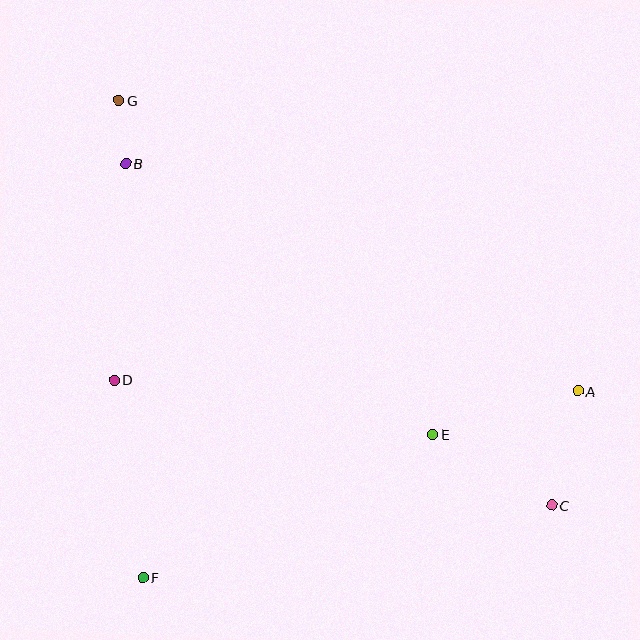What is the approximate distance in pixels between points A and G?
The distance between A and G is approximately 543 pixels.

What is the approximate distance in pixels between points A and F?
The distance between A and F is approximately 473 pixels.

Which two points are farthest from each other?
Points C and G are farthest from each other.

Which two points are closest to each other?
Points B and G are closest to each other.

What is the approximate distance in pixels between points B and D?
The distance between B and D is approximately 216 pixels.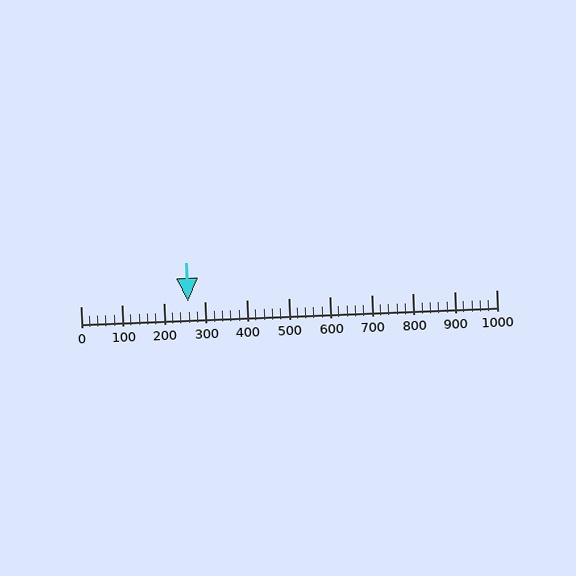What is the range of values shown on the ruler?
The ruler shows values from 0 to 1000.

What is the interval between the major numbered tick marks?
The major tick marks are spaced 100 units apart.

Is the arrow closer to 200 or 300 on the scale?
The arrow is closer to 300.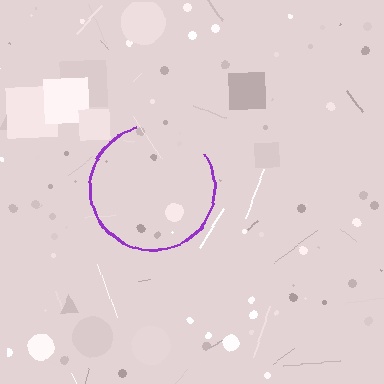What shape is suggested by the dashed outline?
The dashed outline suggests a circle.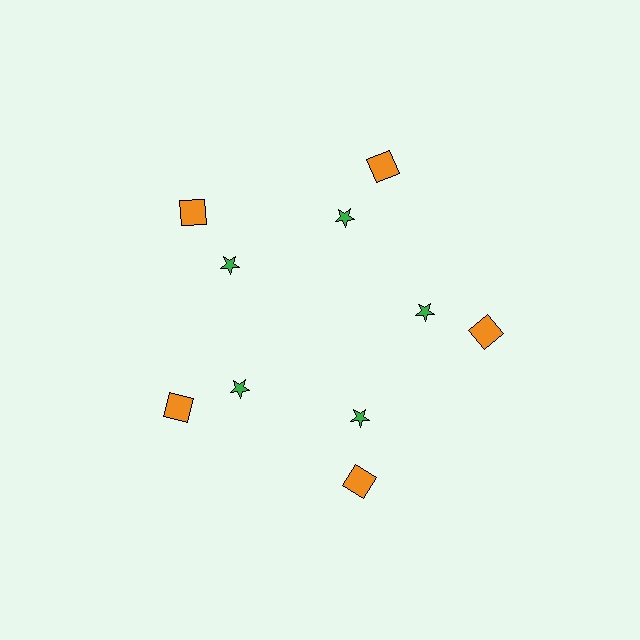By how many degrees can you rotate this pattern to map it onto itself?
The pattern maps onto itself every 72 degrees of rotation.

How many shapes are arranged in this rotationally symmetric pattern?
There are 10 shapes, arranged in 5 groups of 2.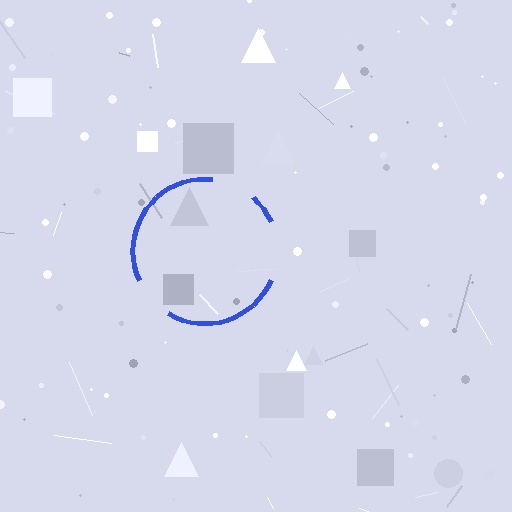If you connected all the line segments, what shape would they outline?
They would outline a circle.